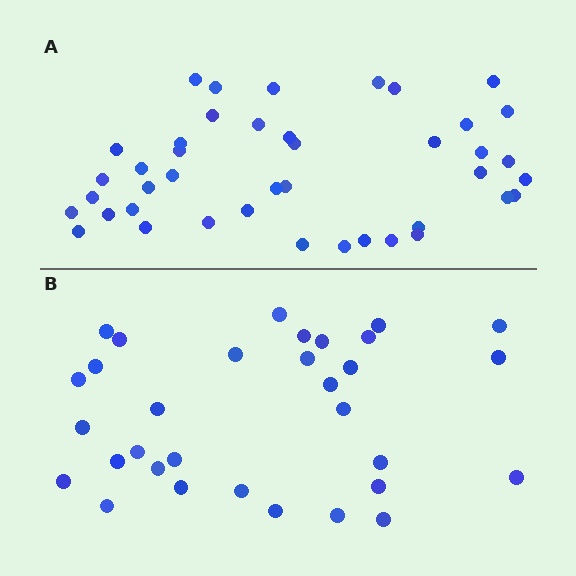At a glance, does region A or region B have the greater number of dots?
Region A (the top region) has more dots.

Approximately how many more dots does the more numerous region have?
Region A has roughly 10 or so more dots than region B.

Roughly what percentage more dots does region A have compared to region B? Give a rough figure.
About 30% more.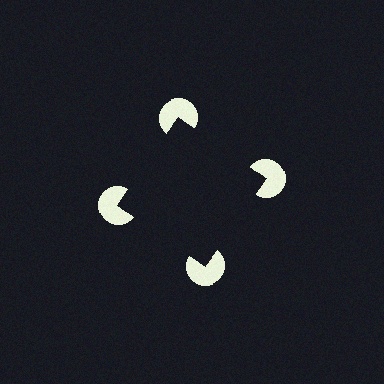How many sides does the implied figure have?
4 sides.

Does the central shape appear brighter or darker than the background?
It typically appears slightly darker than the background, even though no actual brightness change is drawn.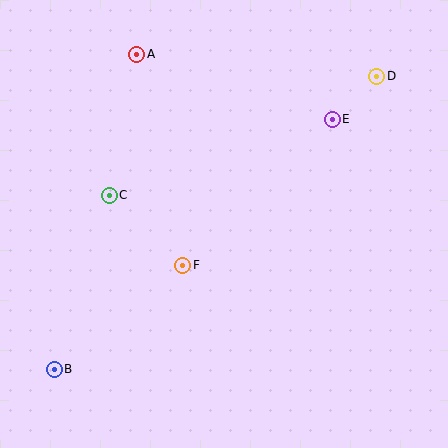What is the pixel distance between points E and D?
The distance between E and D is 62 pixels.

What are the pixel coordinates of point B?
Point B is at (54, 369).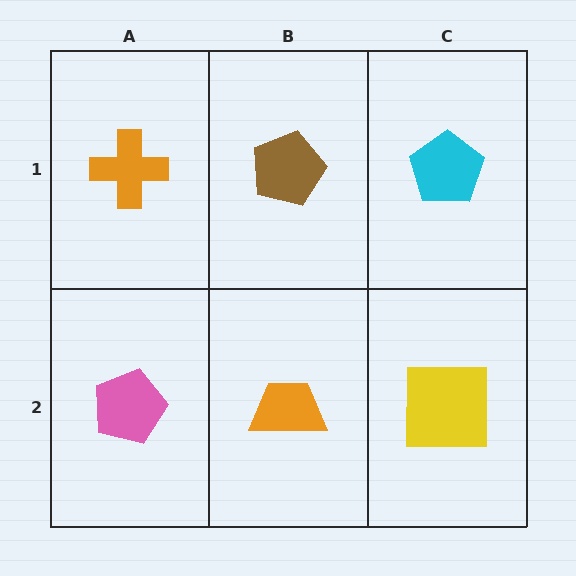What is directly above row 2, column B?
A brown pentagon.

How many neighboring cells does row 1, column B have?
3.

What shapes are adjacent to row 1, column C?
A yellow square (row 2, column C), a brown pentagon (row 1, column B).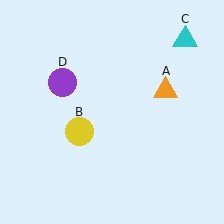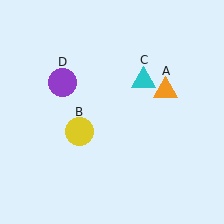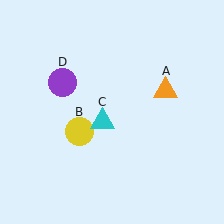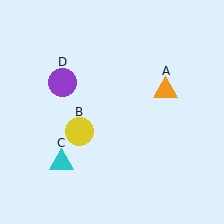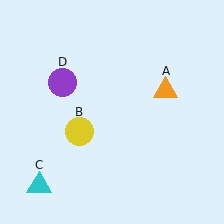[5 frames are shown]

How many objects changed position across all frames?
1 object changed position: cyan triangle (object C).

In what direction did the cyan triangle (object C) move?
The cyan triangle (object C) moved down and to the left.